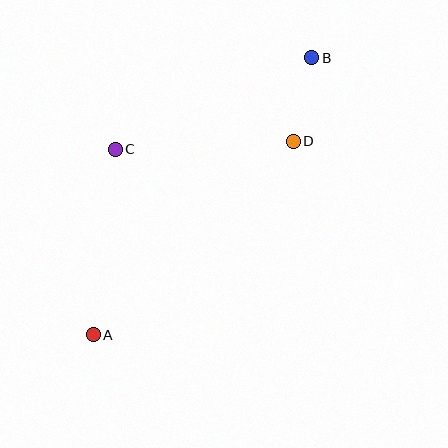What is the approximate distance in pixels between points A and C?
The distance between A and C is approximately 187 pixels.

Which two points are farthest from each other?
Points A and B are farthest from each other.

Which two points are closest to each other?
Points B and D are closest to each other.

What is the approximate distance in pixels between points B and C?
The distance between B and C is approximately 217 pixels.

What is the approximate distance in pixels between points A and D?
The distance between A and D is approximately 278 pixels.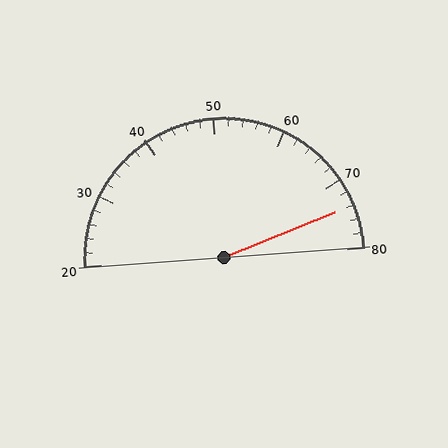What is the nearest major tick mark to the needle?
The nearest major tick mark is 70.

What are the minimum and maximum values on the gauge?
The gauge ranges from 20 to 80.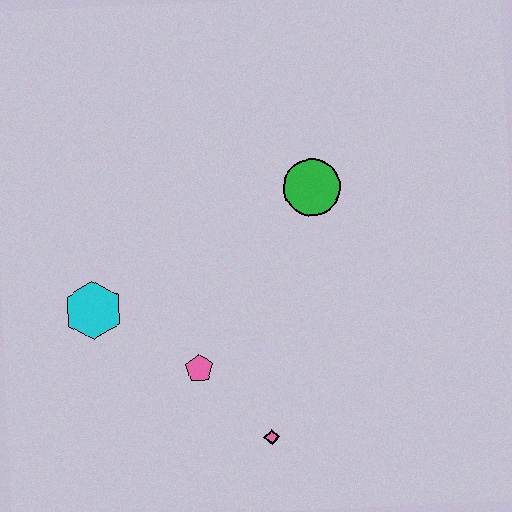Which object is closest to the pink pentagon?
The pink diamond is closest to the pink pentagon.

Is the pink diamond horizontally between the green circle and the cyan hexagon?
Yes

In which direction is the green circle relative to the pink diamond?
The green circle is above the pink diamond.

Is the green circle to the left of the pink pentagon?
No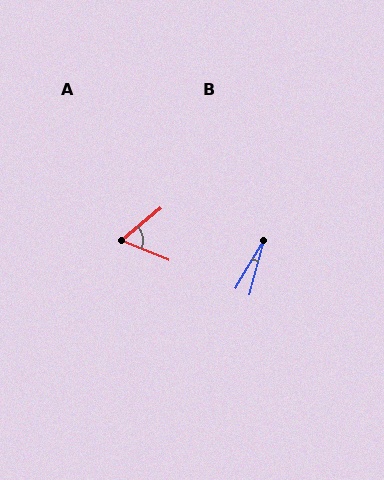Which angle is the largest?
A, at approximately 62 degrees.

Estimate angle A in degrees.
Approximately 62 degrees.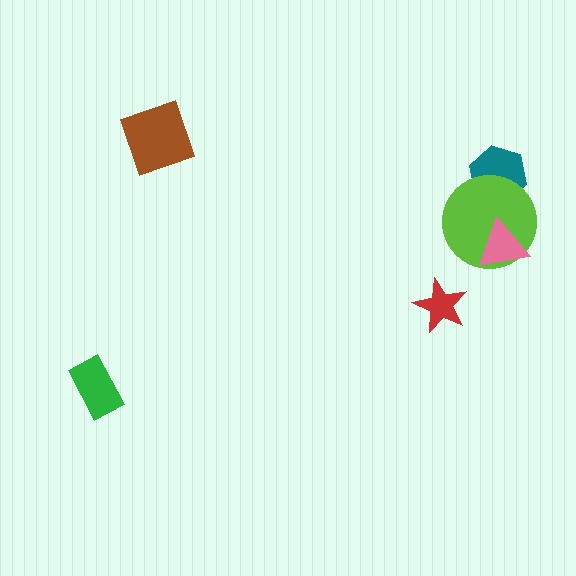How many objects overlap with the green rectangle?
0 objects overlap with the green rectangle.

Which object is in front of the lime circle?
The pink triangle is in front of the lime circle.